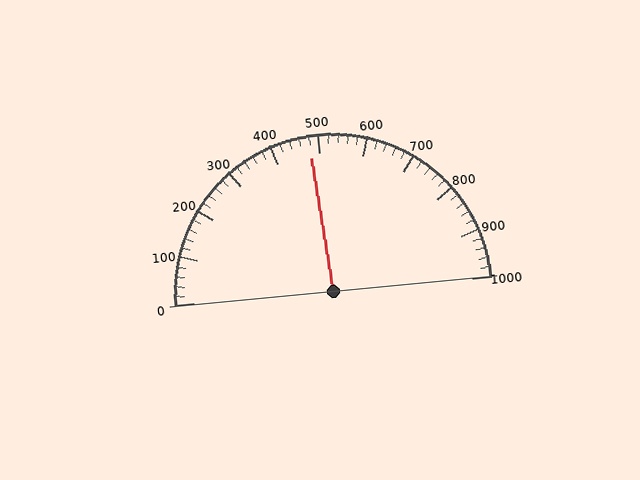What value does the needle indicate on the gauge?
The needle indicates approximately 480.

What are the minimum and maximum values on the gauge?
The gauge ranges from 0 to 1000.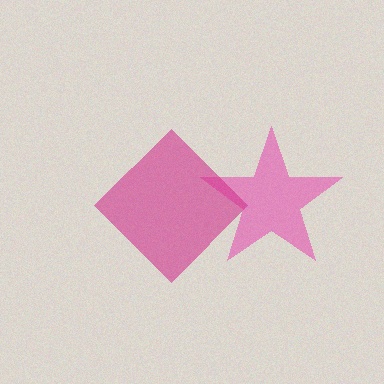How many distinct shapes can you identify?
There are 2 distinct shapes: a pink star, a magenta diamond.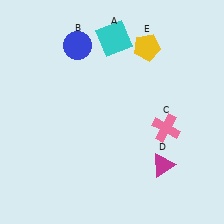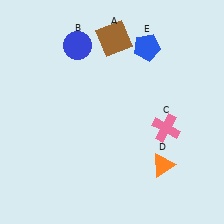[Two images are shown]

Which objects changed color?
A changed from cyan to brown. D changed from magenta to orange. E changed from yellow to blue.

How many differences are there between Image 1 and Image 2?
There are 3 differences between the two images.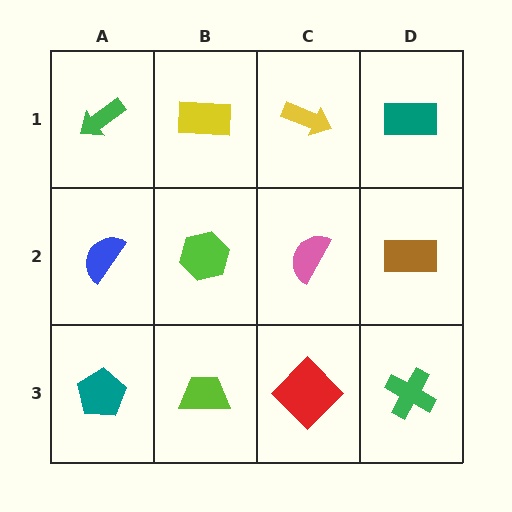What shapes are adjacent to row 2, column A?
A green arrow (row 1, column A), a teal pentagon (row 3, column A), a lime hexagon (row 2, column B).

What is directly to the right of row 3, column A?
A lime trapezoid.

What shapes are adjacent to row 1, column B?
A lime hexagon (row 2, column B), a green arrow (row 1, column A), a yellow arrow (row 1, column C).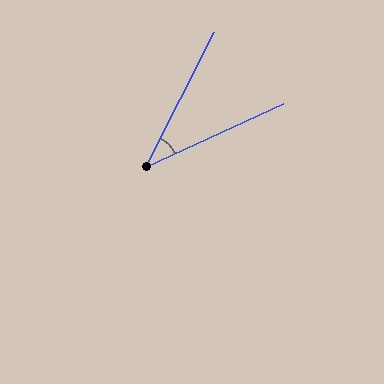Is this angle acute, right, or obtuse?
It is acute.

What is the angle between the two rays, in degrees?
Approximately 38 degrees.